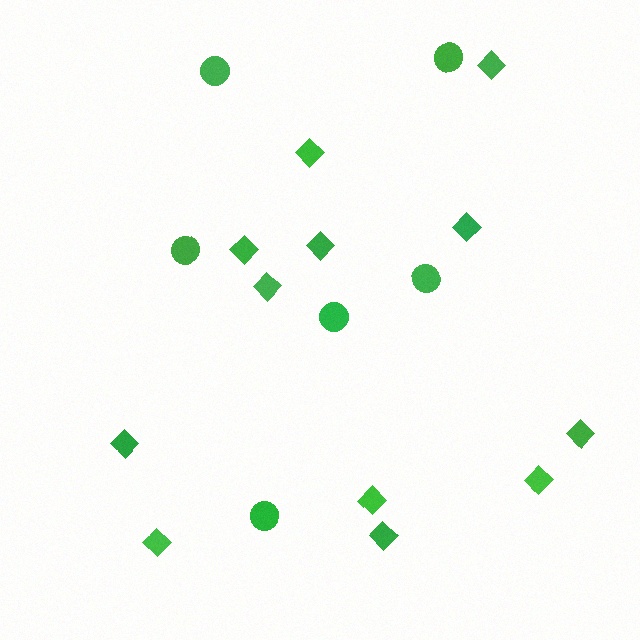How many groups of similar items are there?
There are 2 groups: one group of circles (6) and one group of diamonds (12).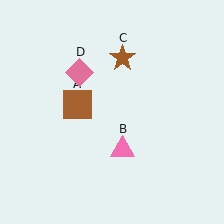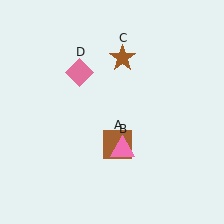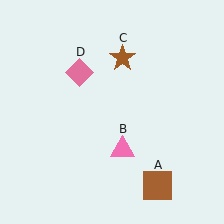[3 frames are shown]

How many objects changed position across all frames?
1 object changed position: brown square (object A).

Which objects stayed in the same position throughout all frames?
Pink triangle (object B) and brown star (object C) and pink diamond (object D) remained stationary.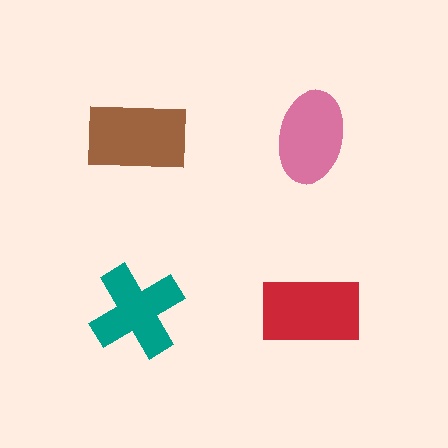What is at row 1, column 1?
A brown rectangle.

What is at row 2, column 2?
A red rectangle.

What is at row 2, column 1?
A teal cross.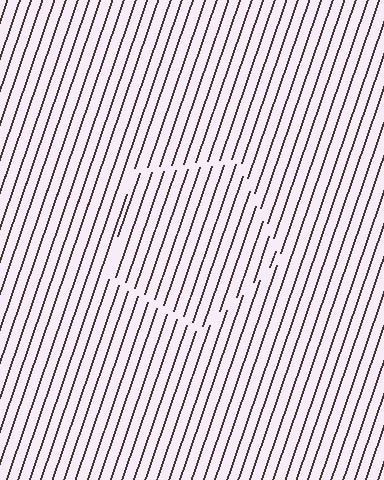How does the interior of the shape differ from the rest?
The interior of the shape contains the same grating, shifted by half a period — the contour is defined by the phase discontinuity where line-ends from the inner and outer gratings abut.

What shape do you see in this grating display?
An illusory pentagon. The interior of the shape contains the same grating, shifted by half a period — the contour is defined by the phase discontinuity where line-ends from the inner and outer gratings abut.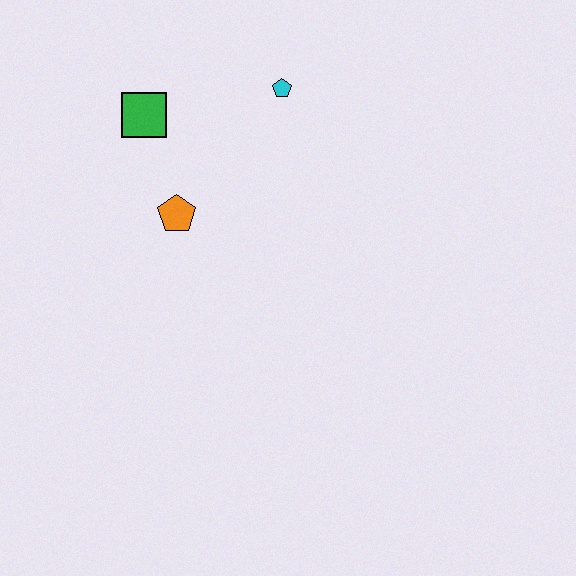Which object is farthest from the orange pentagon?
The cyan pentagon is farthest from the orange pentagon.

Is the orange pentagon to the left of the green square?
No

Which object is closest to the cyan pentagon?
The green square is closest to the cyan pentagon.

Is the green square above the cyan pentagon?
No